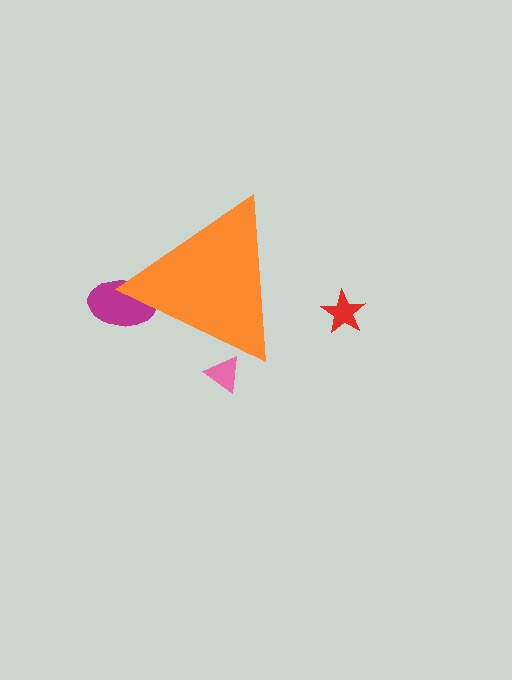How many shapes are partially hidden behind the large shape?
2 shapes are partially hidden.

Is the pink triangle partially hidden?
Yes, the pink triangle is partially hidden behind the orange triangle.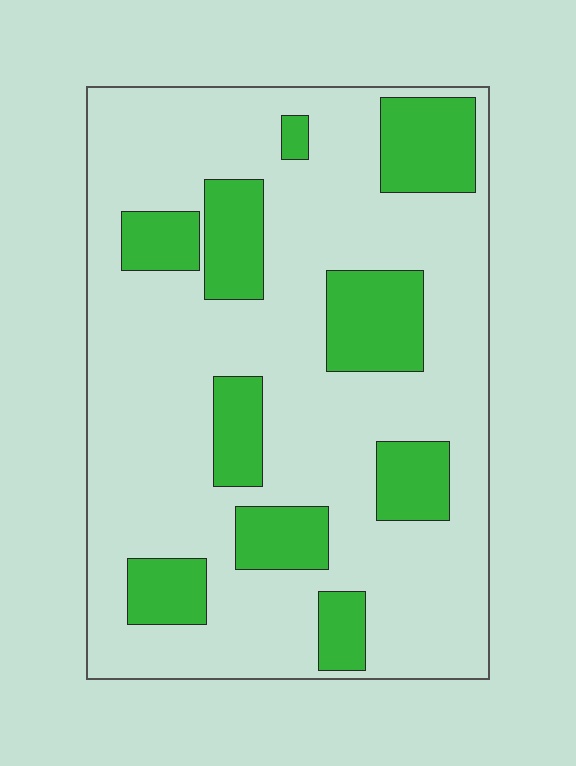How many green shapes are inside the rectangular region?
10.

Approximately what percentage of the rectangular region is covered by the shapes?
Approximately 25%.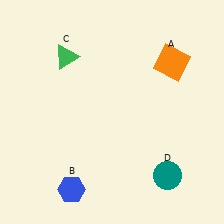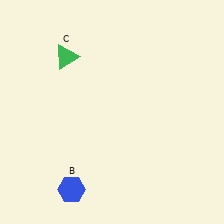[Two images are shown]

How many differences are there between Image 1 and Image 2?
There are 2 differences between the two images.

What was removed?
The teal circle (D), the orange square (A) were removed in Image 2.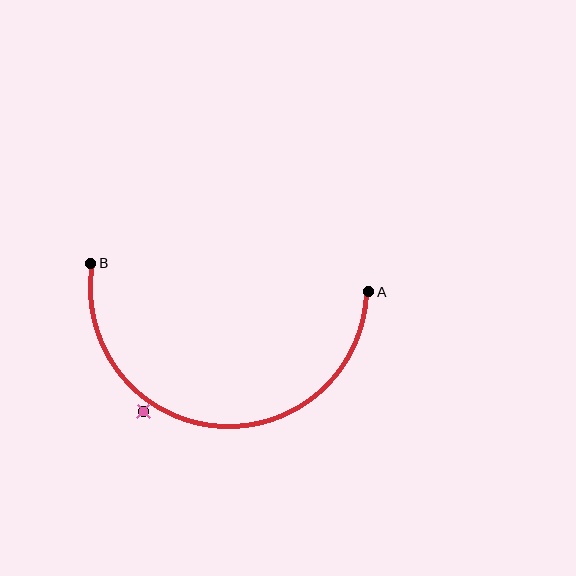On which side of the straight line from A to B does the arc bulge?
The arc bulges below the straight line connecting A and B.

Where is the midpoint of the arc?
The arc midpoint is the point on the curve farthest from the straight line joining A and B. It sits below that line.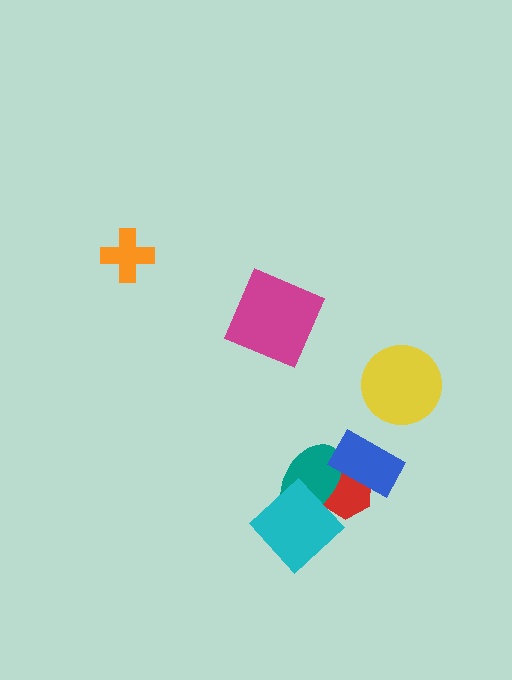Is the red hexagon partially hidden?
Yes, it is partially covered by another shape.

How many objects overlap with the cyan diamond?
2 objects overlap with the cyan diamond.